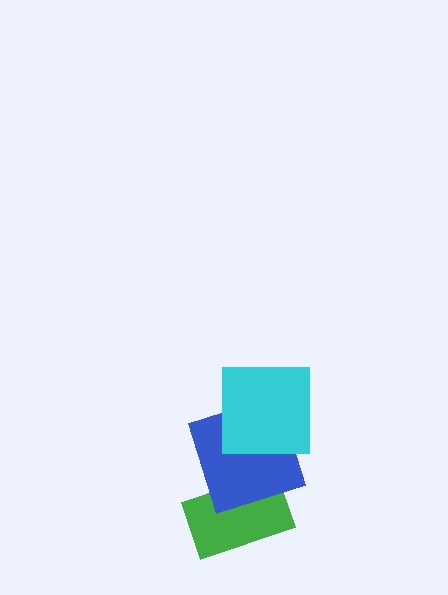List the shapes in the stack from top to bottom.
From top to bottom: the cyan square, the blue square, the green rectangle.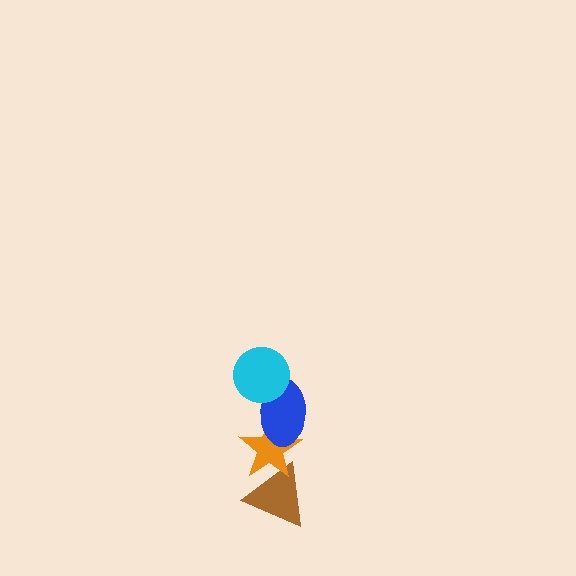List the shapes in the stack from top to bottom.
From top to bottom: the cyan circle, the blue ellipse, the orange star, the brown triangle.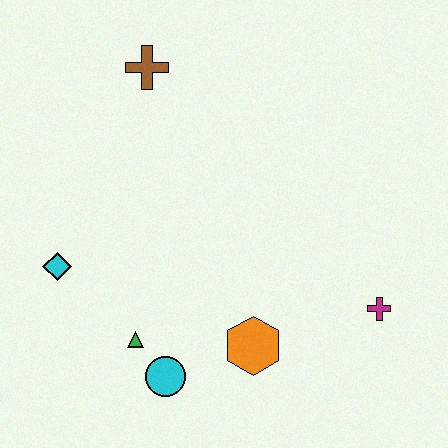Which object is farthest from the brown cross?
The magenta cross is farthest from the brown cross.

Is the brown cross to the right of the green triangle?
Yes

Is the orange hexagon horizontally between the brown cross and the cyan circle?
No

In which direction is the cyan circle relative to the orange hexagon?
The cyan circle is to the left of the orange hexagon.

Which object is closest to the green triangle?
The cyan circle is closest to the green triangle.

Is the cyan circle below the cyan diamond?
Yes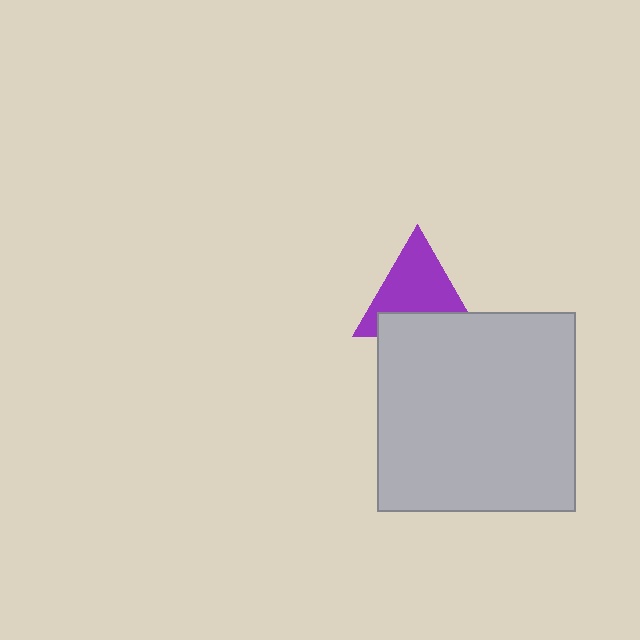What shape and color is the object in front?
The object in front is a light gray square.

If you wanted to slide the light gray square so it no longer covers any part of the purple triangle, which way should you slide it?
Slide it down — that is the most direct way to separate the two shapes.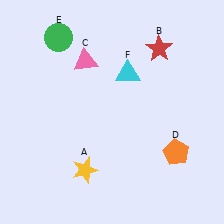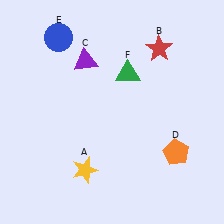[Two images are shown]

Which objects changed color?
C changed from pink to purple. E changed from green to blue. F changed from cyan to green.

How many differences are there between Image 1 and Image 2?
There are 3 differences between the two images.